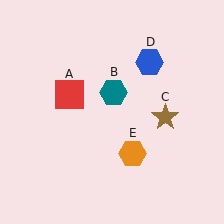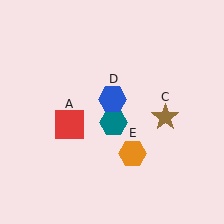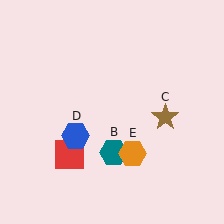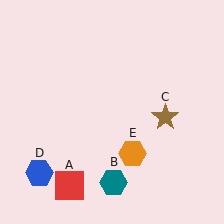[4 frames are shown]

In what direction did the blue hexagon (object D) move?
The blue hexagon (object D) moved down and to the left.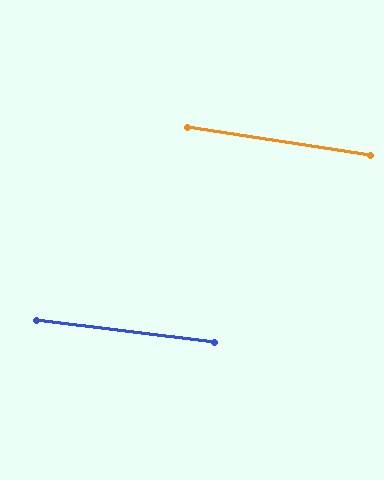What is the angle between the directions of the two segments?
Approximately 1 degree.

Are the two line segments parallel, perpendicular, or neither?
Parallel — their directions differ by only 1.5°.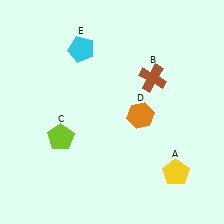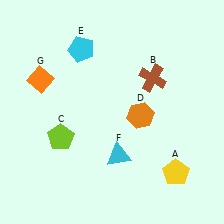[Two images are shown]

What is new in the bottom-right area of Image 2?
A cyan triangle (F) was added in the bottom-right area of Image 2.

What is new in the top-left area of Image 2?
An orange diamond (G) was added in the top-left area of Image 2.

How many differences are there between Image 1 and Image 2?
There are 2 differences between the two images.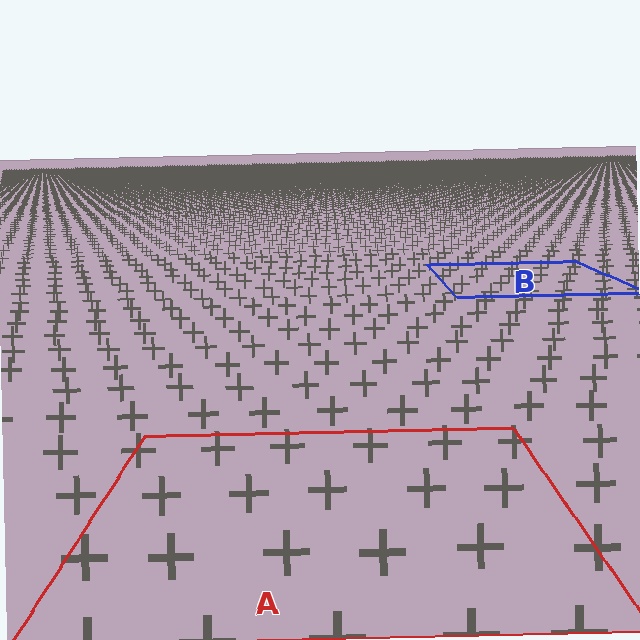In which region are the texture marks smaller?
The texture marks are smaller in region B, because it is farther away.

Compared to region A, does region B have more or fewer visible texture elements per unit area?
Region B has more texture elements per unit area — they are packed more densely because it is farther away.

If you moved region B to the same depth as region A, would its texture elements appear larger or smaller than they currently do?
They would appear larger. At a closer depth, the same texture elements are projected at a bigger on-screen size.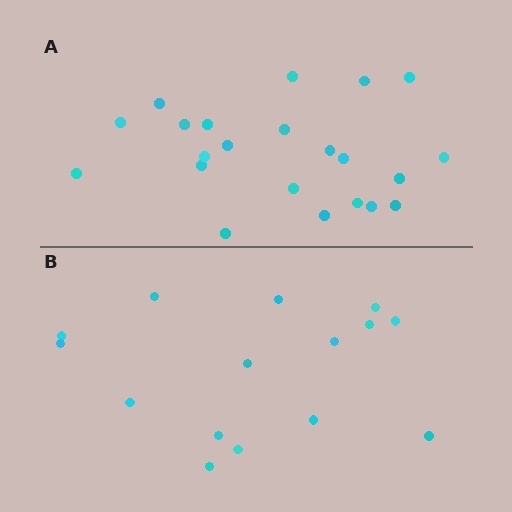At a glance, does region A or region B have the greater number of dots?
Region A (the top region) has more dots.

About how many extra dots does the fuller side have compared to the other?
Region A has roughly 8 or so more dots than region B.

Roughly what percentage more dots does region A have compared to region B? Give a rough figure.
About 45% more.